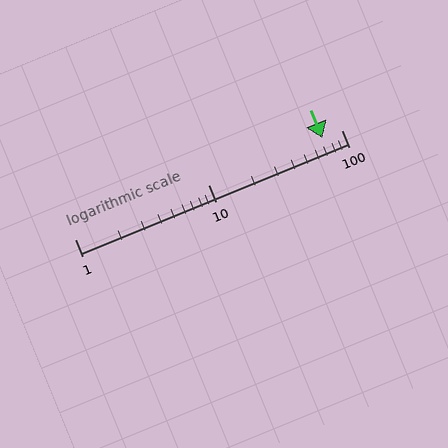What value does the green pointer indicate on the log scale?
The pointer indicates approximately 72.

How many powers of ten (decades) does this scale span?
The scale spans 2 decades, from 1 to 100.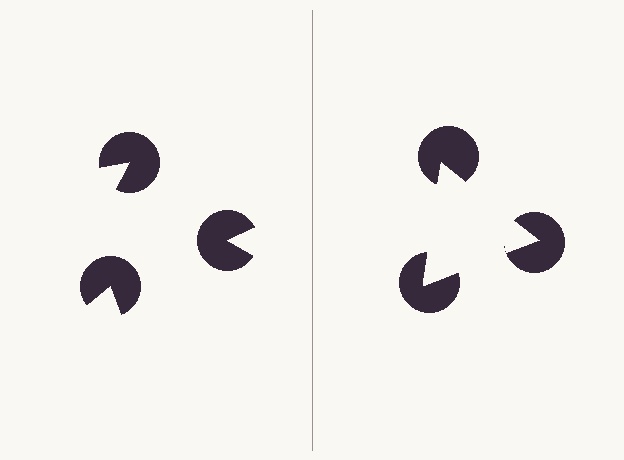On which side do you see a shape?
An illusory triangle appears on the right side. On the left side the wedge cuts are rotated, so no coherent shape forms.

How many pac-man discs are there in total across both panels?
6 — 3 on each side.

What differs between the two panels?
The pac-man discs are positioned identically on both sides; only the wedge orientations differ. On the right they align to a triangle; on the left they are misaligned.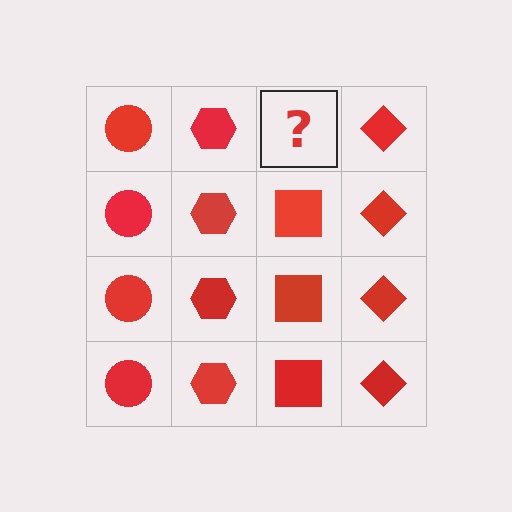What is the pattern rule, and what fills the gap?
The rule is that each column has a consistent shape. The gap should be filled with a red square.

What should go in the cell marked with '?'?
The missing cell should contain a red square.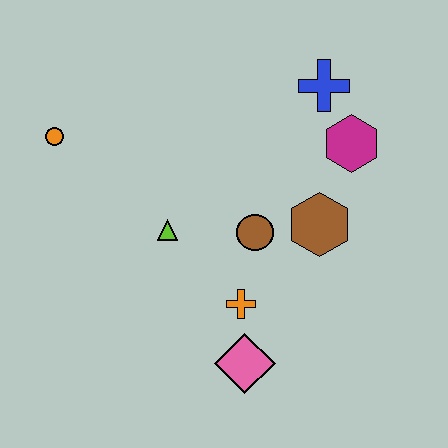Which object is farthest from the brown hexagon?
The orange circle is farthest from the brown hexagon.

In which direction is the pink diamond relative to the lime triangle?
The pink diamond is below the lime triangle.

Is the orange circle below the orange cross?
No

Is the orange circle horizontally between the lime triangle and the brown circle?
No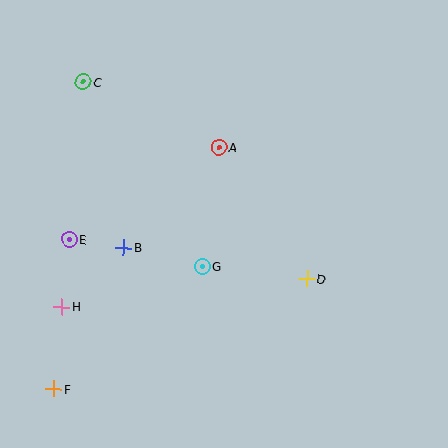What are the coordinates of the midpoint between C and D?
The midpoint between C and D is at (195, 180).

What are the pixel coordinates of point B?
Point B is at (124, 247).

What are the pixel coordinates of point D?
Point D is at (307, 278).